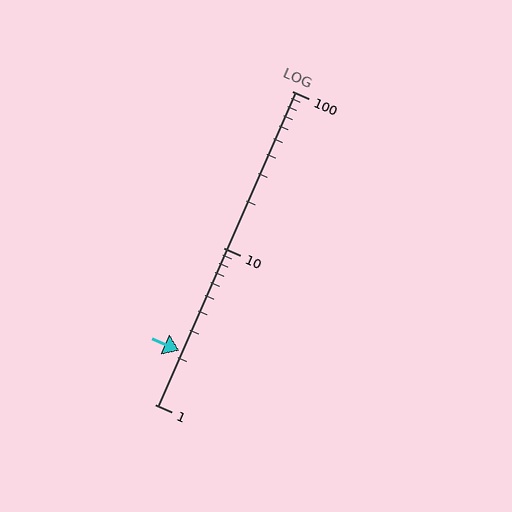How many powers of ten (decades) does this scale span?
The scale spans 2 decades, from 1 to 100.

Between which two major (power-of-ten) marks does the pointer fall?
The pointer is between 1 and 10.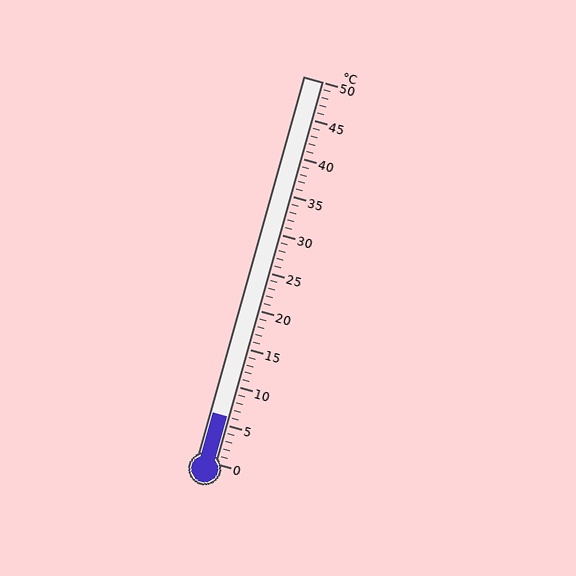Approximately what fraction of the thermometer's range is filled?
The thermometer is filled to approximately 10% of its range.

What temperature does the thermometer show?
The thermometer shows approximately 6°C.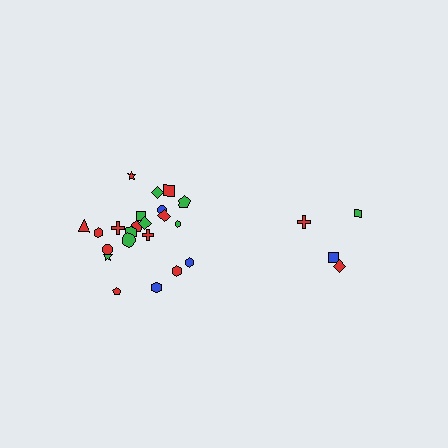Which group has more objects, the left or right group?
The left group.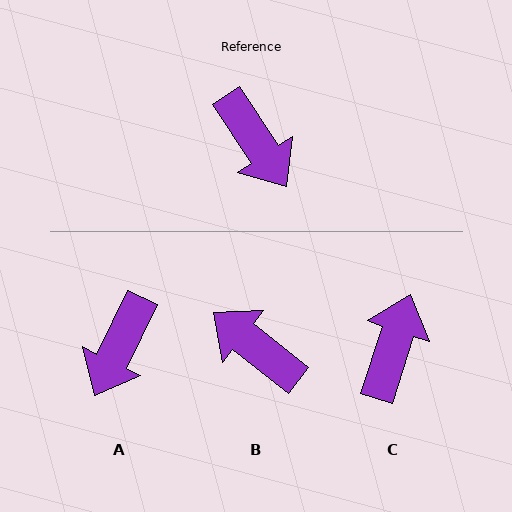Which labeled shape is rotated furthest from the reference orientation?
B, about 162 degrees away.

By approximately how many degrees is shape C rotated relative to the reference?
Approximately 128 degrees counter-clockwise.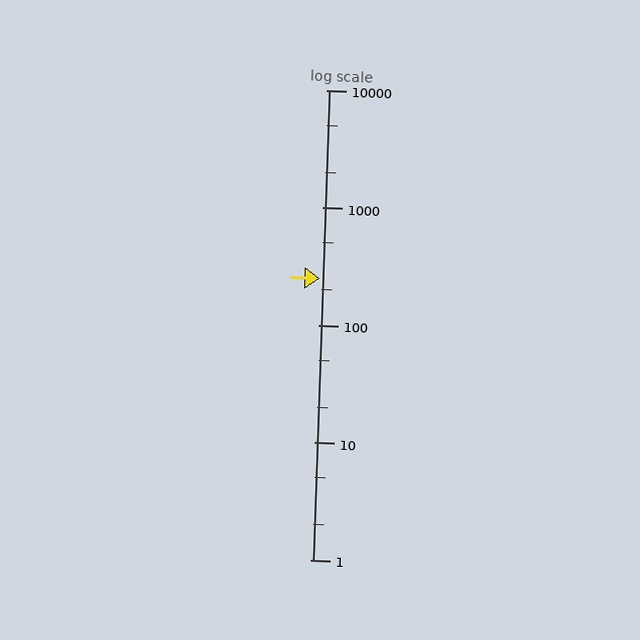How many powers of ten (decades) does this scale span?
The scale spans 4 decades, from 1 to 10000.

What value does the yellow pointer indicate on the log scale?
The pointer indicates approximately 250.